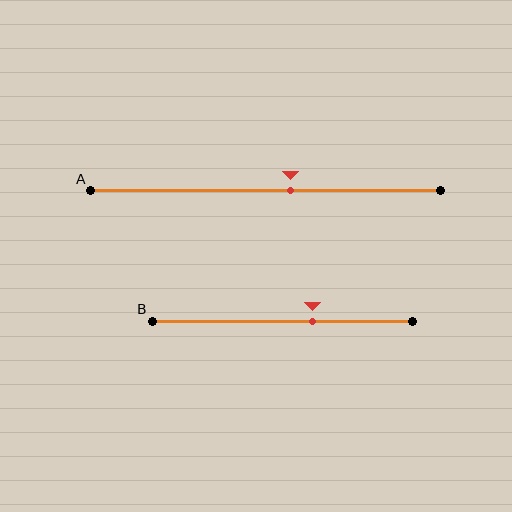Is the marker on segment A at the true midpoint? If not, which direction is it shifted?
No, the marker on segment A is shifted to the right by about 7% of the segment length.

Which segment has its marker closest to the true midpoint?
Segment A has its marker closest to the true midpoint.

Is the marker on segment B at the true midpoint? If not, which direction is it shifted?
No, the marker on segment B is shifted to the right by about 11% of the segment length.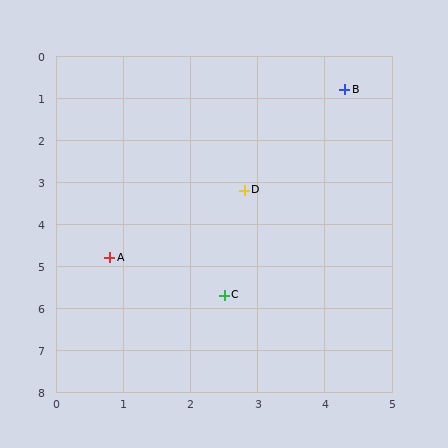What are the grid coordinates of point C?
Point C is at approximately (2.5, 5.7).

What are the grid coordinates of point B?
Point B is at approximately (4.3, 0.8).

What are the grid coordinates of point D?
Point D is at approximately (2.8, 3.2).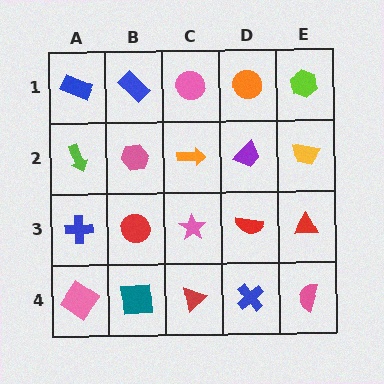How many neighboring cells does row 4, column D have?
3.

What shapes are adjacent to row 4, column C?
A pink star (row 3, column C), a teal square (row 4, column B), a blue cross (row 4, column D).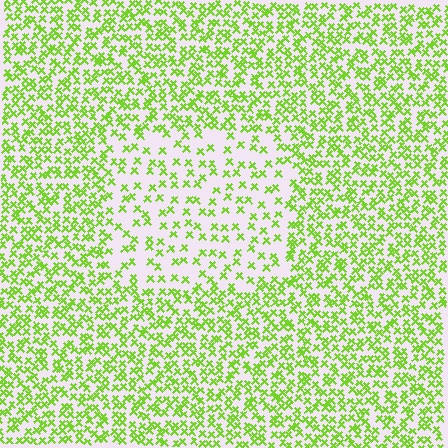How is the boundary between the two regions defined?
The boundary is defined by a change in element density (approximately 2.2x ratio). All elements are the same color, size, and shape.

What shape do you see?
I see a rectangle.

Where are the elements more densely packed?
The elements are more densely packed outside the rectangle boundary.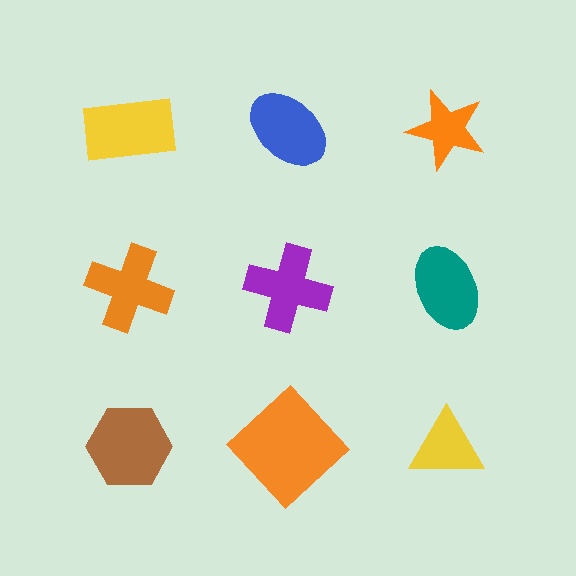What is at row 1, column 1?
A yellow rectangle.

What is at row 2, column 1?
An orange cross.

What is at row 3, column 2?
An orange diamond.